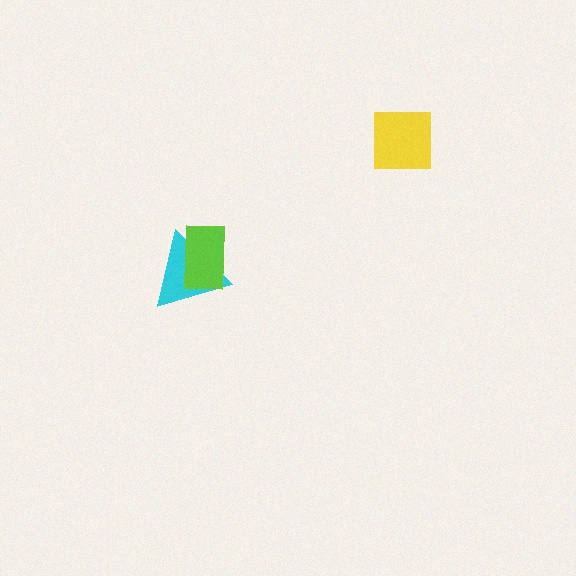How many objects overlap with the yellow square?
0 objects overlap with the yellow square.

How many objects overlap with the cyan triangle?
1 object overlaps with the cyan triangle.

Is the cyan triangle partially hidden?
Yes, it is partially covered by another shape.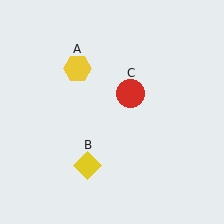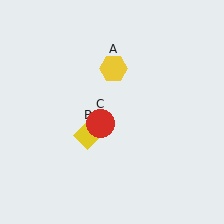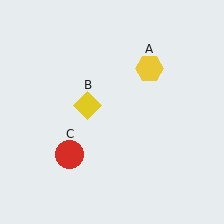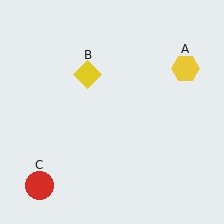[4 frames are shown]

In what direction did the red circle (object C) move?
The red circle (object C) moved down and to the left.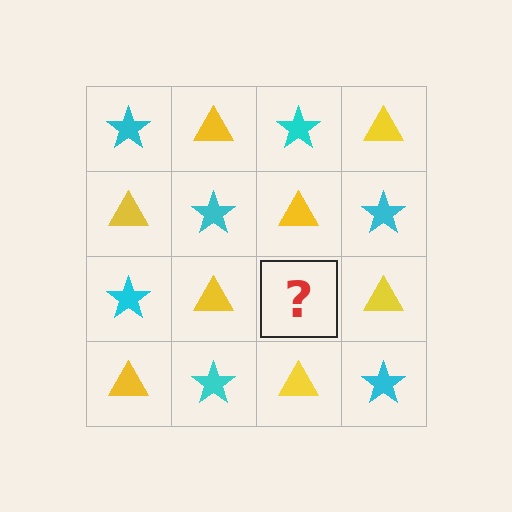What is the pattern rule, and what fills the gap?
The rule is that it alternates cyan star and yellow triangle in a checkerboard pattern. The gap should be filled with a cyan star.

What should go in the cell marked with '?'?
The missing cell should contain a cyan star.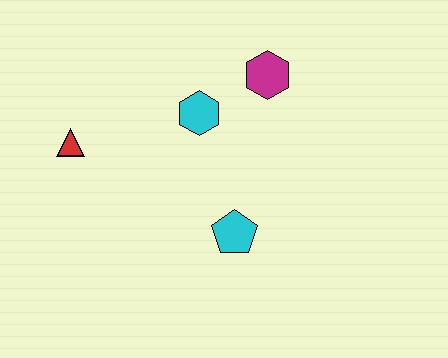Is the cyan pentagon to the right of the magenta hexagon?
No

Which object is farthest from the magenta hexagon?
The red triangle is farthest from the magenta hexagon.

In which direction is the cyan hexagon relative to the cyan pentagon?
The cyan hexagon is above the cyan pentagon.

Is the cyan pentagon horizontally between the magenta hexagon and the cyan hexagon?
Yes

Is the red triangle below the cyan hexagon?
Yes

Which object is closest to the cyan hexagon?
The magenta hexagon is closest to the cyan hexagon.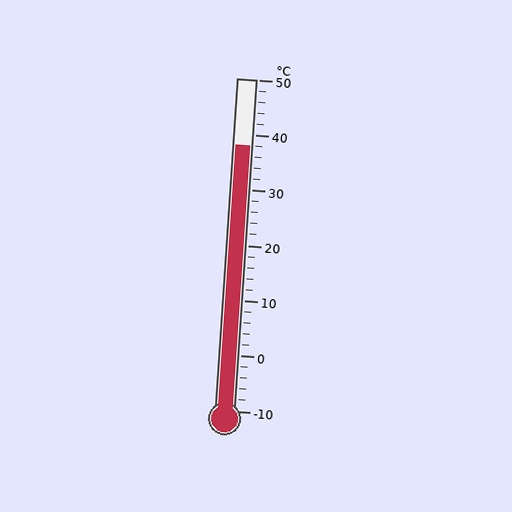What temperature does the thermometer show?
The thermometer shows approximately 38°C.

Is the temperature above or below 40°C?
The temperature is below 40°C.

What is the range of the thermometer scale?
The thermometer scale ranges from -10°C to 50°C.